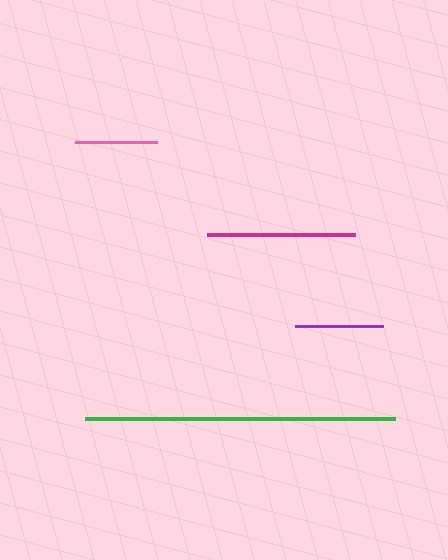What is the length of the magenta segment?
The magenta segment is approximately 148 pixels long.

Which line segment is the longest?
The green line is the longest at approximately 311 pixels.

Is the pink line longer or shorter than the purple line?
The purple line is longer than the pink line.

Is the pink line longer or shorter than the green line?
The green line is longer than the pink line.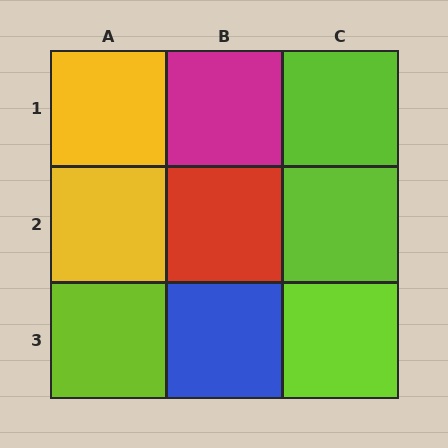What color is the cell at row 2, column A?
Yellow.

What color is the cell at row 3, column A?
Lime.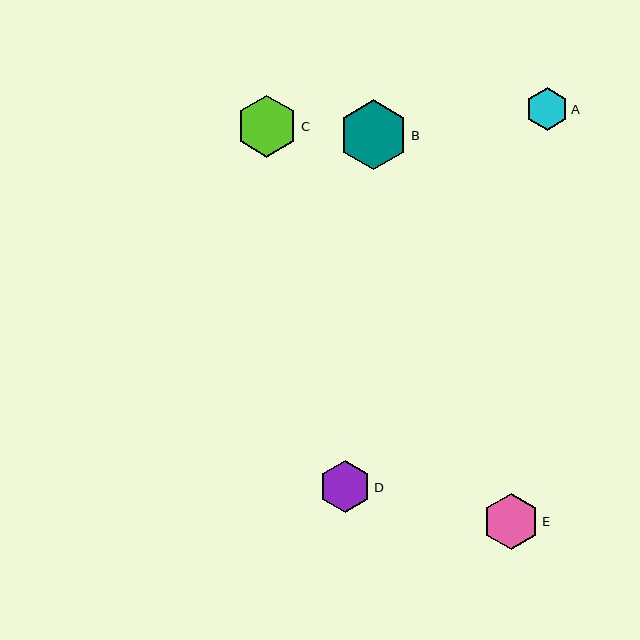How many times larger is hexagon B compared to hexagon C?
Hexagon B is approximately 1.1 times the size of hexagon C.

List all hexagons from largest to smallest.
From largest to smallest: B, C, E, D, A.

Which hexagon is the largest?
Hexagon B is the largest with a size of approximately 70 pixels.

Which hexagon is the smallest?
Hexagon A is the smallest with a size of approximately 43 pixels.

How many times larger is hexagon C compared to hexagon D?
Hexagon C is approximately 1.2 times the size of hexagon D.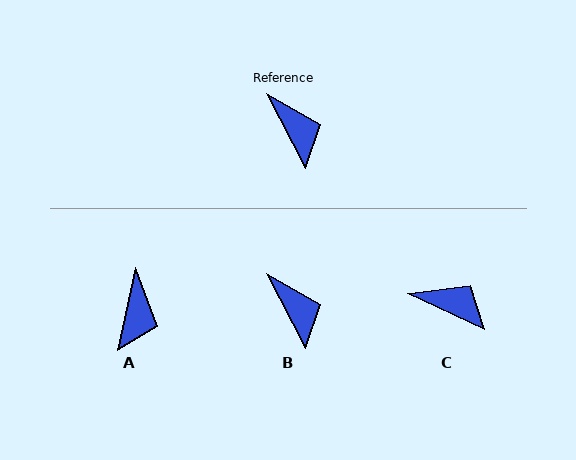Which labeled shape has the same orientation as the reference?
B.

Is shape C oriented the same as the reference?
No, it is off by about 37 degrees.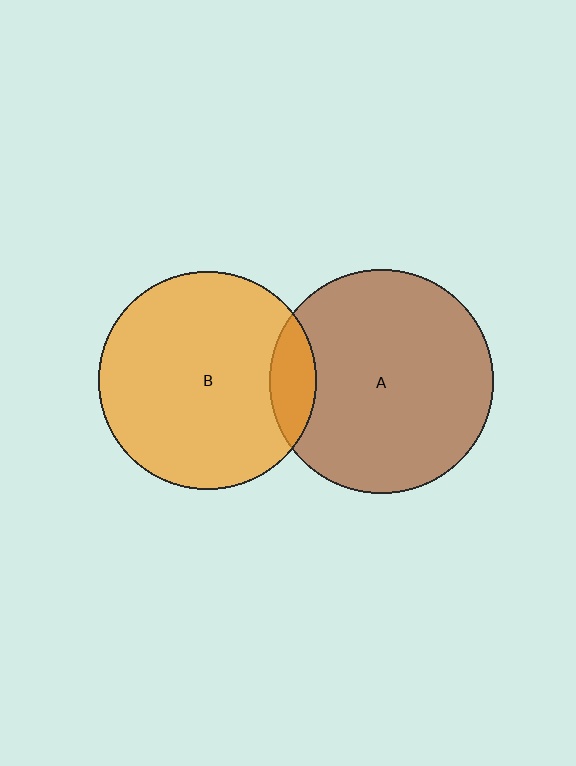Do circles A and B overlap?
Yes.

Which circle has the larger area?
Circle A (brown).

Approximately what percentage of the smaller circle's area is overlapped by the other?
Approximately 10%.